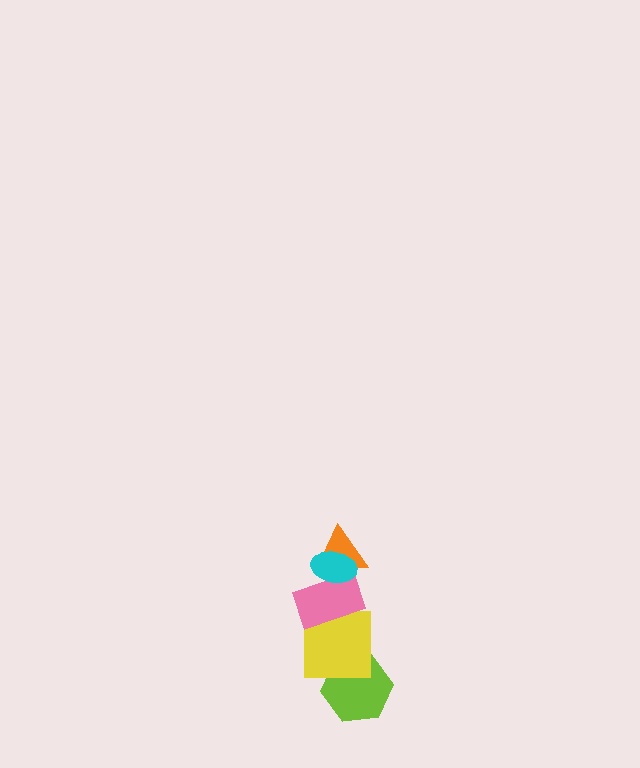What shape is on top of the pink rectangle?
The orange triangle is on top of the pink rectangle.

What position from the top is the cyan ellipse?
The cyan ellipse is 1st from the top.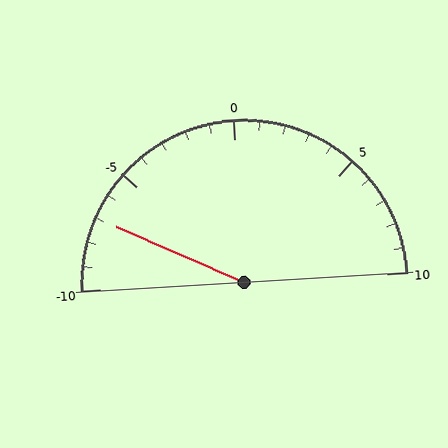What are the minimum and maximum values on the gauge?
The gauge ranges from -10 to 10.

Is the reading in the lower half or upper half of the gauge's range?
The reading is in the lower half of the range (-10 to 10).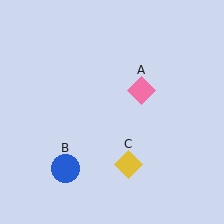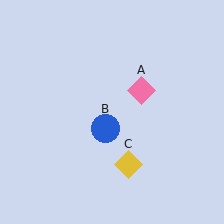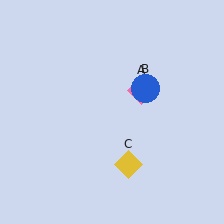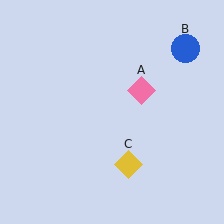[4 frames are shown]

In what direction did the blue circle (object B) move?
The blue circle (object B) moved up and to the right.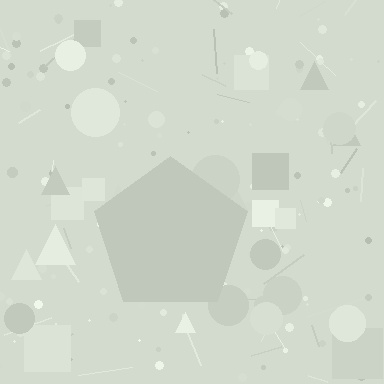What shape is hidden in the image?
A pentagon is hidden in the image.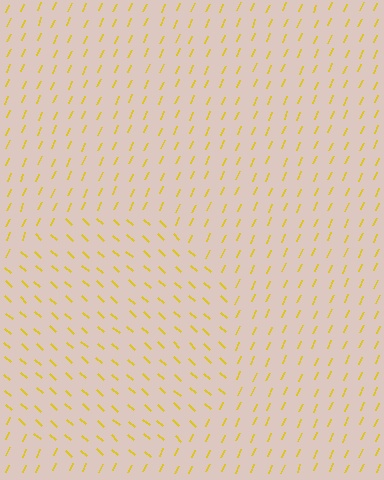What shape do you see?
I see a circle.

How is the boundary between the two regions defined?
The boundary is defined purely by a change in line orientation (approximately 71 degrees difference). All lines are the same color and thickness.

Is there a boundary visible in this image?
Yes, there is a texture boundary formed by a change in line orientation.